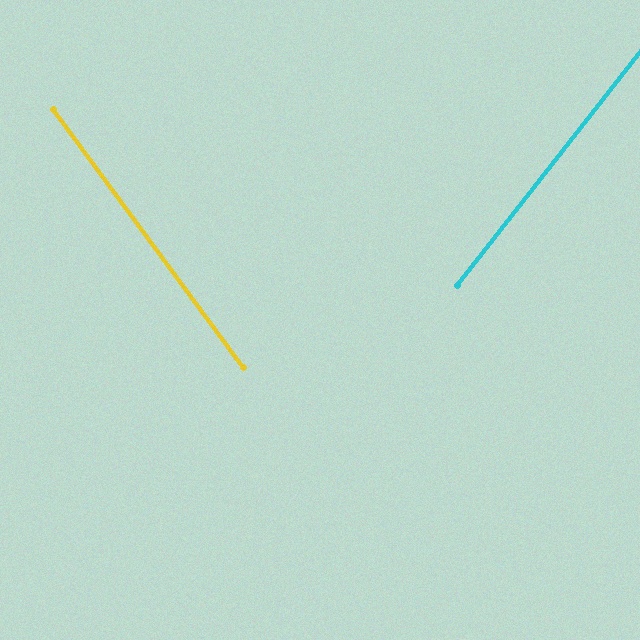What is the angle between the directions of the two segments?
Approximately 74 degrees.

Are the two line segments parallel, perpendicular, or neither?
Neither parallel nor perpendicular — they differ by about 74°.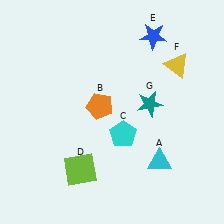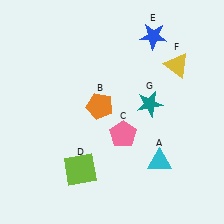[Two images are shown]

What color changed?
The pentagon (C) changed from cyan in Image 1 to pink in Image 2.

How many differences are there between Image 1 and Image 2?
There is 1 difference between the two images.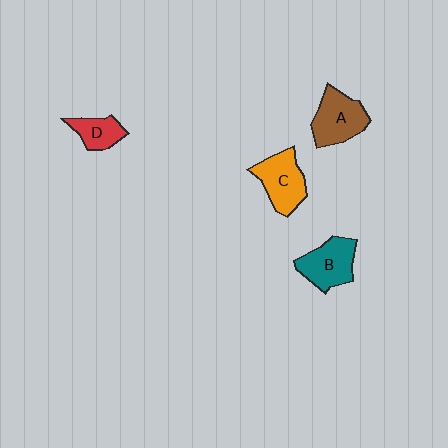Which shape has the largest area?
Shape A (brown).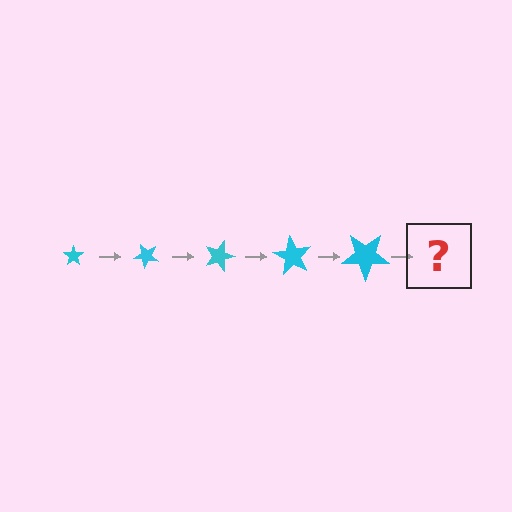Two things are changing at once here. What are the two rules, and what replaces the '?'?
The two rules are that the star grows larger each step and it rotates 45 degrees each step. The '?' should be a star, larger than the previous one and rotated 225 degrees from the start.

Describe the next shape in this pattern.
It should be a star, larger than the previous one and rotated 225 degrees from the start.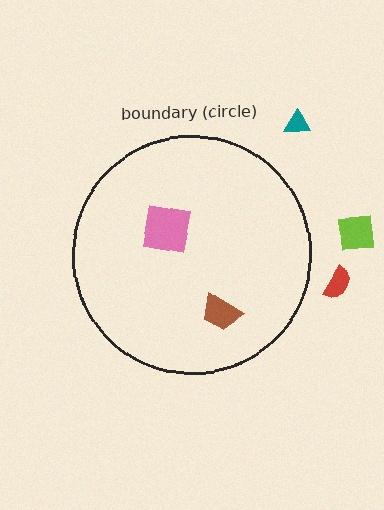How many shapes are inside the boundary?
2 inside, 3 outside.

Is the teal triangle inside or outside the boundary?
Outside.